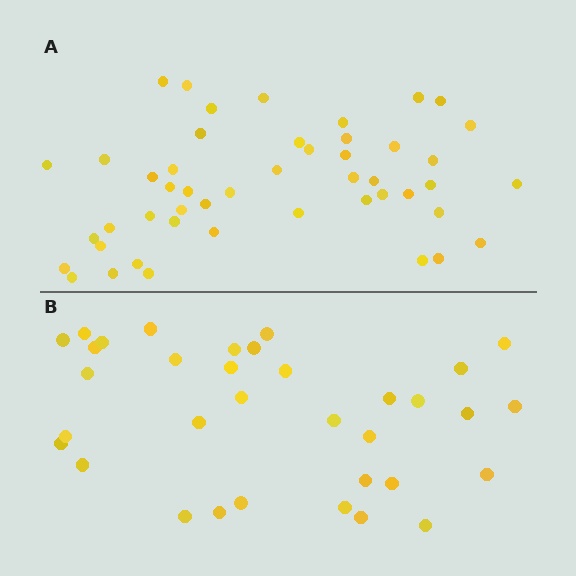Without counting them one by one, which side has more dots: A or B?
Region A (the top region) has more dots.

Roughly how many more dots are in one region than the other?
Region A has approximately 15 more dots than region B.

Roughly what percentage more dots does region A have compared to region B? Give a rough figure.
About 40% more.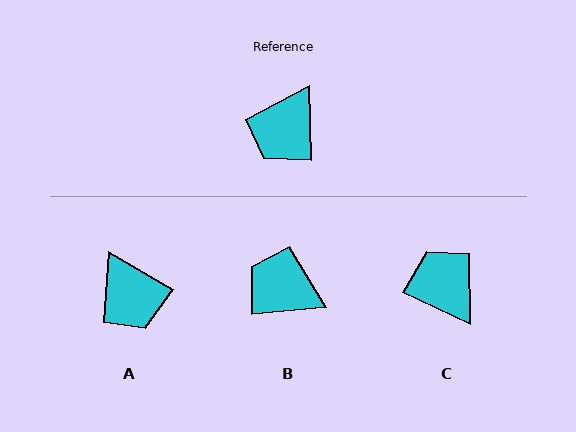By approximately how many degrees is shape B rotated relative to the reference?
Approximately 86 degrees clockwise.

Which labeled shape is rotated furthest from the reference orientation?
C, about 117 degrees away.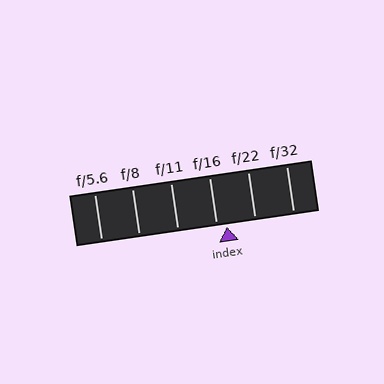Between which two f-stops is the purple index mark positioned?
The index mark is between f/16 and f/22.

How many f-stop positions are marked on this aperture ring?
There are 6 f-stop positions marked.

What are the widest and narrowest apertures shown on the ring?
The widest aperture shown is f/5.6 and the narrowest is f/32.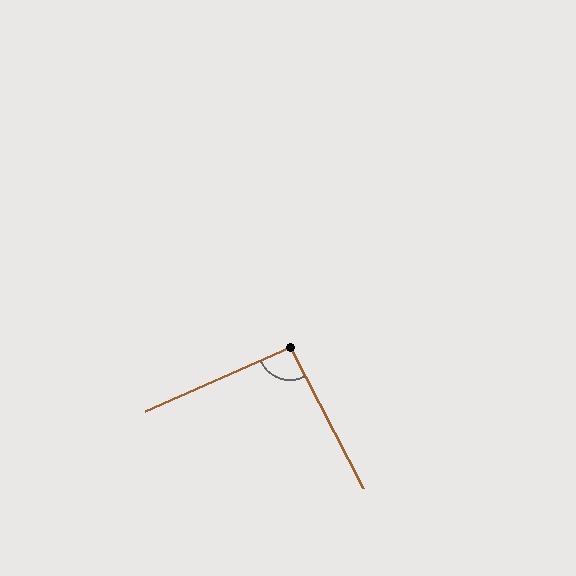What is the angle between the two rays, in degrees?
Approximately 94 degrees.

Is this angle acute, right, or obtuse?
It is approximately a right angle.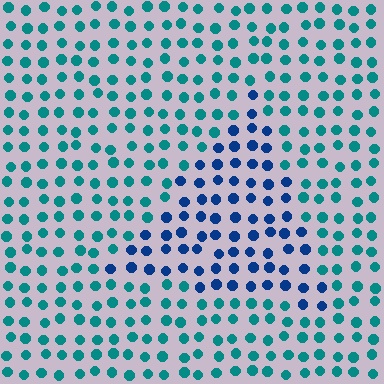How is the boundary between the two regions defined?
The boundary is defined purely by a slight shift in hue (about 40 degrees). Spacing, size, and orientation are identical on both sides.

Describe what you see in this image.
The image is filled with small teal elements in a uniform arrangement. A triangle-shaped region is visible where the elements are tinted to a slightly different hue, forming a subtle color boundary.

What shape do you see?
I see a triangle.